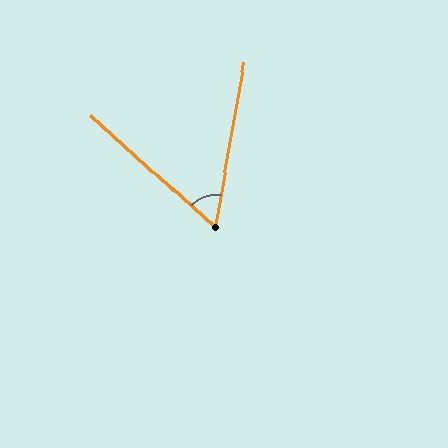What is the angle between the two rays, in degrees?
Approximately 58 degrees.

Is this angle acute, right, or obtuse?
It is acute.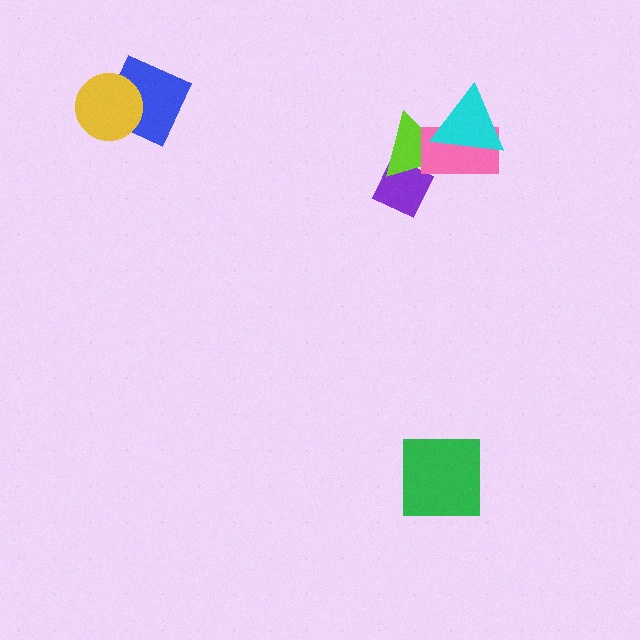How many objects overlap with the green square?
0 objects overlap with the green square.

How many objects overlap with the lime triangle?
3 objects overlap with the lime triangle.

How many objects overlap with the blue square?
1 object overlaps with the blue square.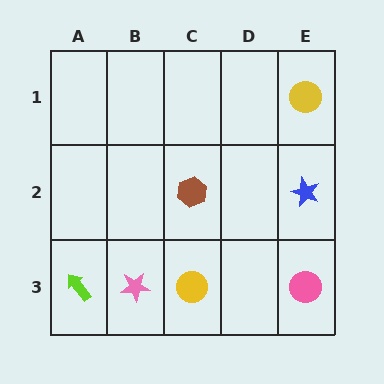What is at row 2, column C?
A brown hexagon.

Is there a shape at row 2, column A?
No, that cell is empty.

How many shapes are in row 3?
4 shapes.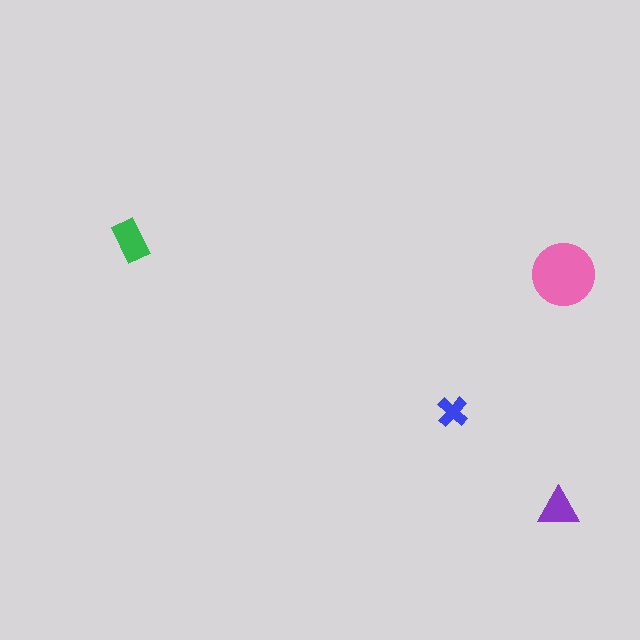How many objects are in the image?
There are 4 objects in the image.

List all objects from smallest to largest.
The blue cross, the purple triangle, the green rectangle, the pink circle.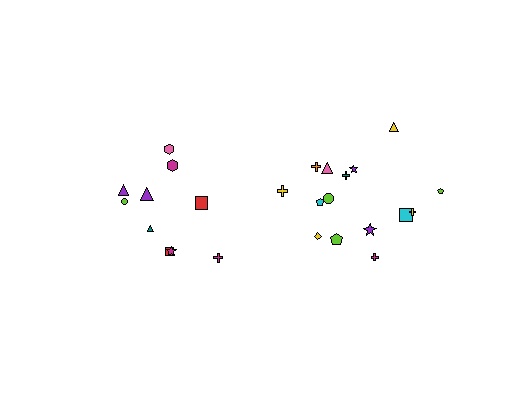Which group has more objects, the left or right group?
The right group.